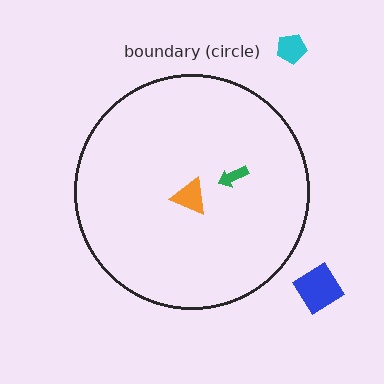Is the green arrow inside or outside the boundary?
Inside.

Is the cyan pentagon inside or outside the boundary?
Outside.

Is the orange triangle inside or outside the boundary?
Inside.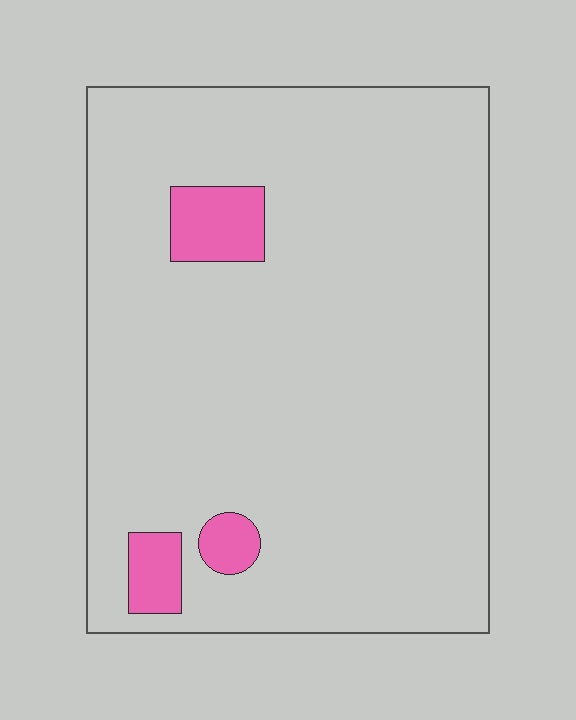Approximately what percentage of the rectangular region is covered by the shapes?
Approximately 5%.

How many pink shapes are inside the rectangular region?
3.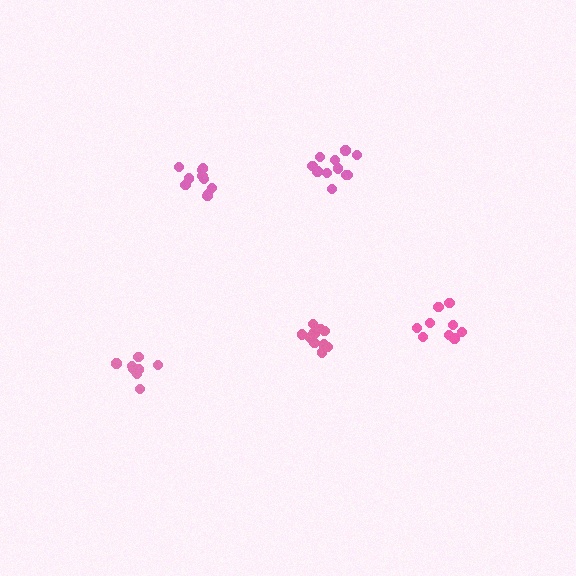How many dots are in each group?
Group 1: 11 dots, Group 2: 8 dots, Group 3: 10 dots, Group 4: 9 dots, Group 5: 14 dots (52 total).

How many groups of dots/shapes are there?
There are 5 groups.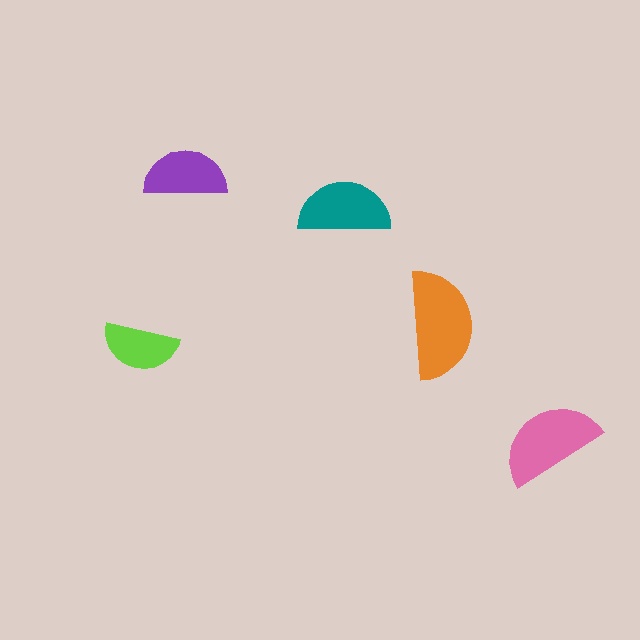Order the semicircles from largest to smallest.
the orange one, the pink one, the teal one, the purple one, the lime one.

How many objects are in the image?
There are 5 objects in the image.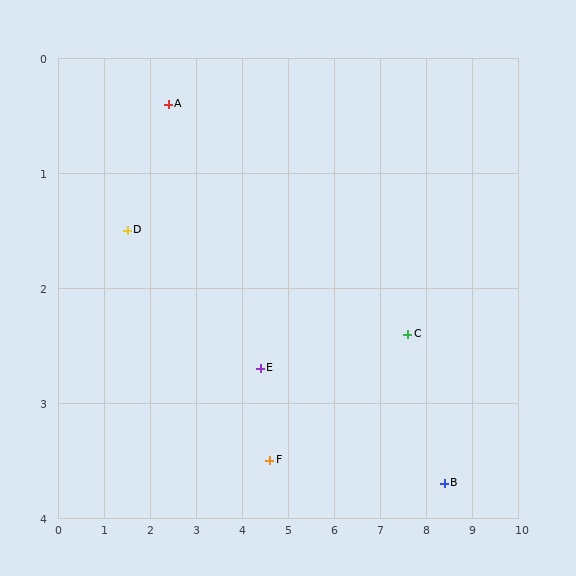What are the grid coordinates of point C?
Point C is at approximately (7.6, 2.4).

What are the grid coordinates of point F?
Point F is at approximately (4.6, 3.5).